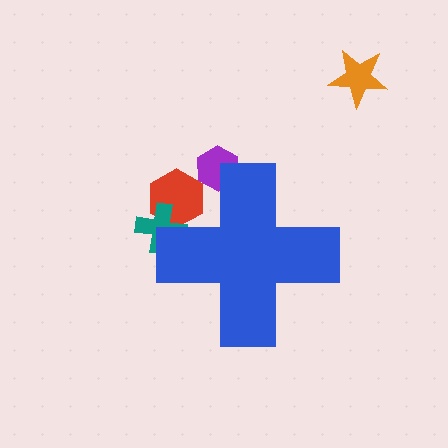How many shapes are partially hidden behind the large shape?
3 shapes are partially hidden.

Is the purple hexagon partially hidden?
Yes, the purple hexagon is partially hidden behind the blue cross.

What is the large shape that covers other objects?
A blue cross.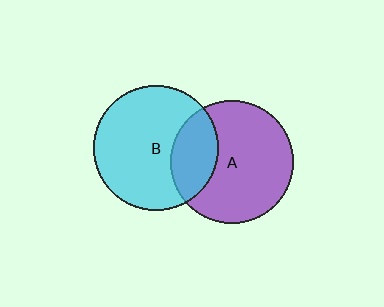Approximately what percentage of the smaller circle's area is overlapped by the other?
Approximately 25%.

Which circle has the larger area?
Circle B (cyan).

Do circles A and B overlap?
Yes.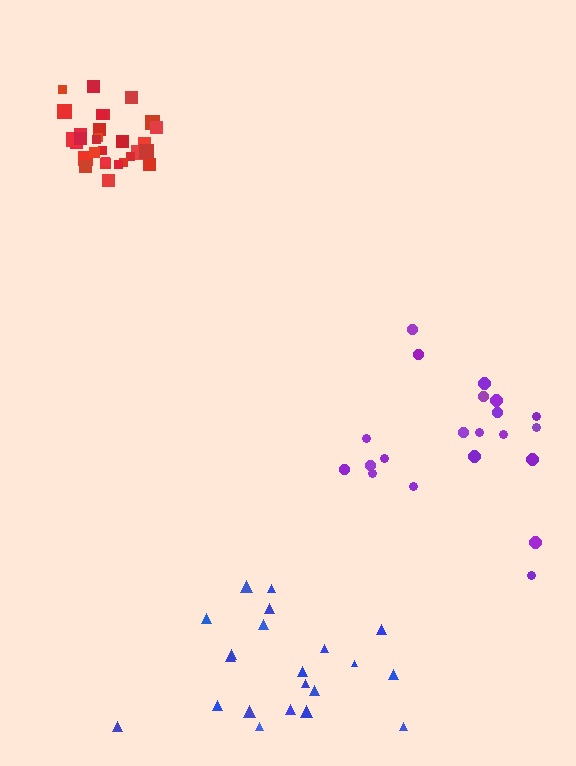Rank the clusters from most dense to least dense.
red, blue, purple.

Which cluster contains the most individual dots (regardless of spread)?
Red (30).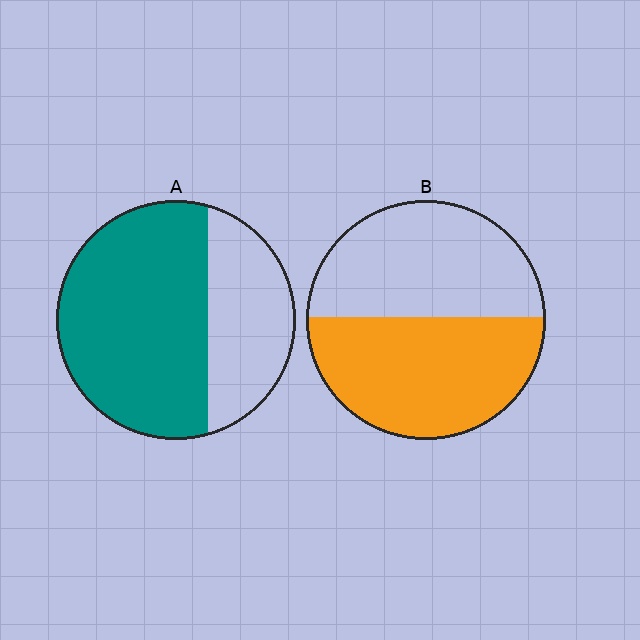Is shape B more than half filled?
Roughly half.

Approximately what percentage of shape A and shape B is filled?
A is approximately 65% and B is approximately 50%.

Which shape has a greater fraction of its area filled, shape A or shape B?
Shape A.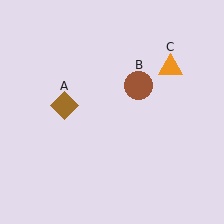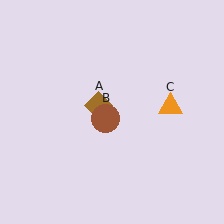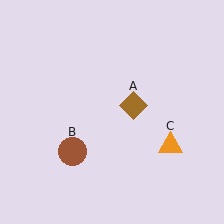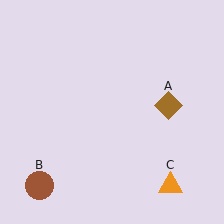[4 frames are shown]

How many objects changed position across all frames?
3 objects changed position: brown diamond (object A), brown circle (object B), orange triangle (object C).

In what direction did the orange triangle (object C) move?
The orange triangle (object C) moved down.